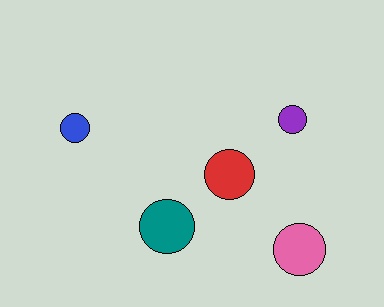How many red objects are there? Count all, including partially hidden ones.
There is 1 red object.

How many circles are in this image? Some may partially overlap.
There are 5 circles.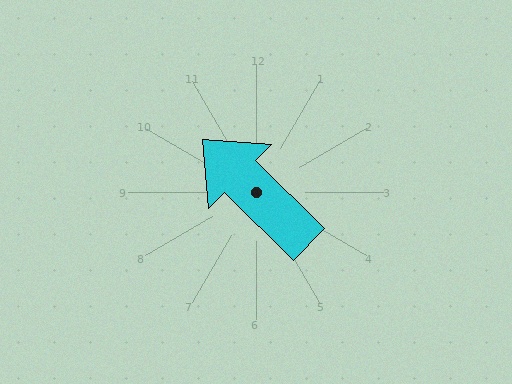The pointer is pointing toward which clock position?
Roughly 10 o'clock.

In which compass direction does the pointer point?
Northwest.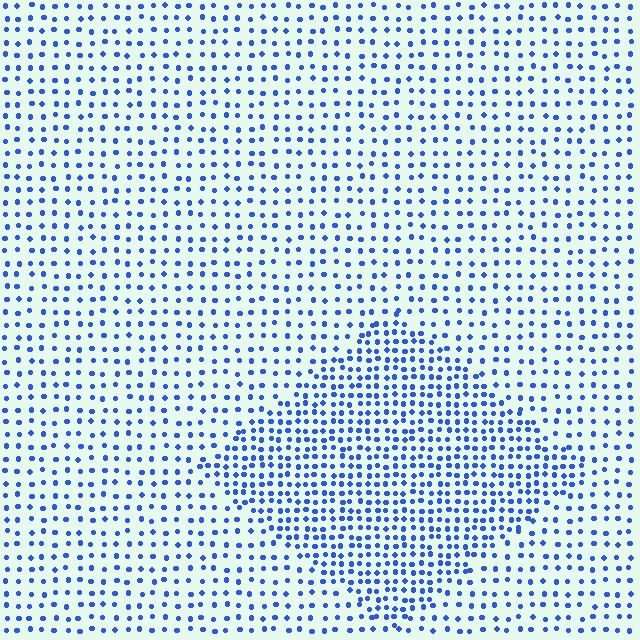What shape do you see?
I see a diamond.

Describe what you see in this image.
The image contains small blue elements arranged at two different densities. A diamond-shaped region is visible where the elements are more densely packed than the surrounding area.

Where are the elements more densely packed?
The elements are more densely packed inside the diamond boundary.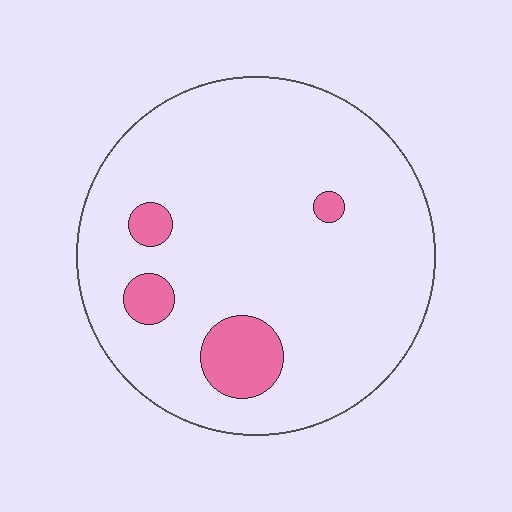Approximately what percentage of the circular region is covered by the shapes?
Approximately 10%.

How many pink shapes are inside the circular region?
4.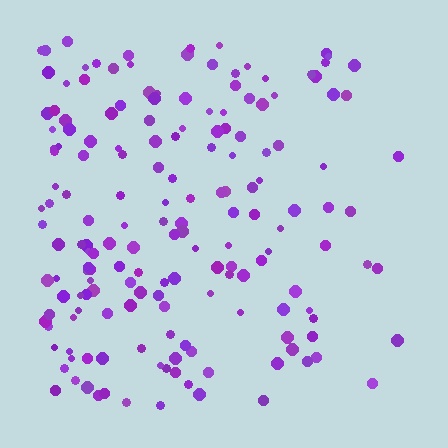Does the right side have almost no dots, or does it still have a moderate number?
Still a moderate number, just noticeably fewer than the left.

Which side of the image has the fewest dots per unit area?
The right.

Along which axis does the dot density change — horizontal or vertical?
Horizontal.